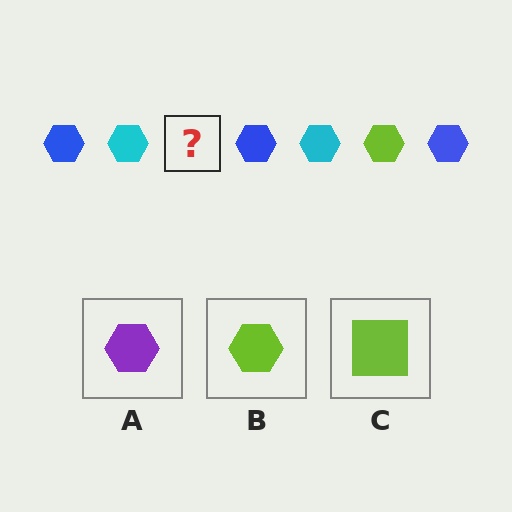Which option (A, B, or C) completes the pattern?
B.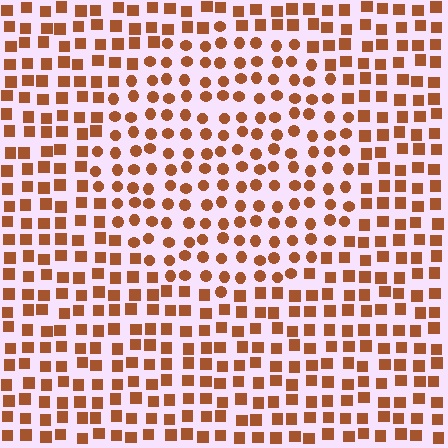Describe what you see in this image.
The image is filled with small brown elements arranged in a uniform grid. A circle-shaped region contains circles, while the surrounding area contains squares. The boundary is defined purely by the change in element shape.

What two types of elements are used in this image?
The image uses circles inside the circle region and squares outside it.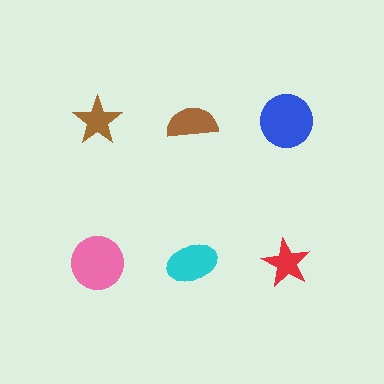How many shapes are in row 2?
3 shapes.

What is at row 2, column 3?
A red star.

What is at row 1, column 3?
A blue circle.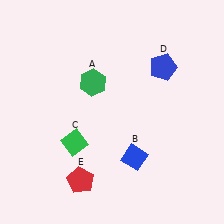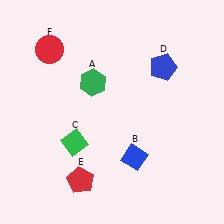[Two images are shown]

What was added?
A red circle (F) was added in Image 2.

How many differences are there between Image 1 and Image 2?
There is 1 difference between the two images.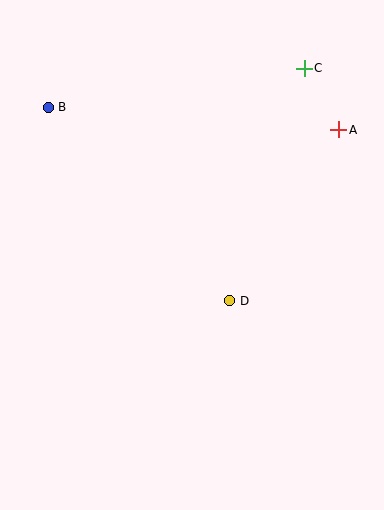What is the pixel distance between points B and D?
The distance between B and D is 265 pixels.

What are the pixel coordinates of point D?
Point D is at (230, 301).